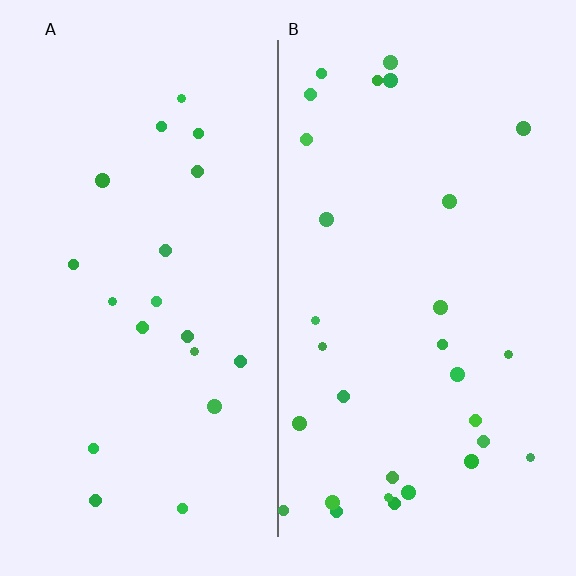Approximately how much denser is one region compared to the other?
Approximately 1.5× — region B over region A.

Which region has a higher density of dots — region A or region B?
B (the right).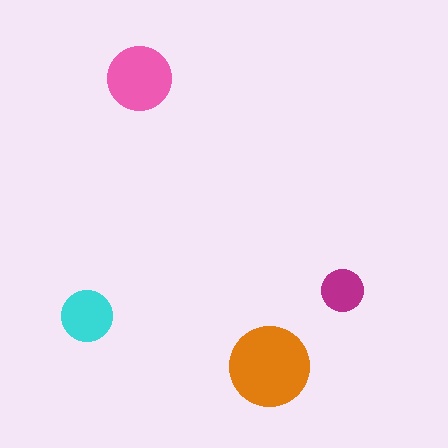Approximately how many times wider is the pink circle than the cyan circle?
About 1.5 times wider.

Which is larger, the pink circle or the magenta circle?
The pink one.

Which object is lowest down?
The orange circle is bottommost.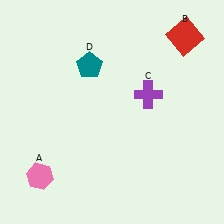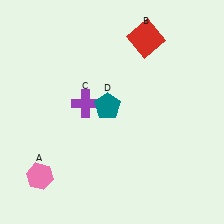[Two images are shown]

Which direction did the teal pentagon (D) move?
The teal pentagon (D) moved down.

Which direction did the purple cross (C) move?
The purple cross (C) moved left.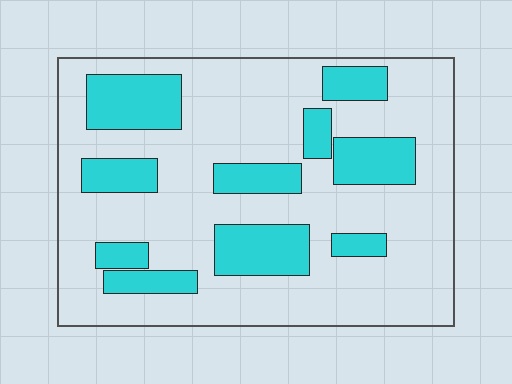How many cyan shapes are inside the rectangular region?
10.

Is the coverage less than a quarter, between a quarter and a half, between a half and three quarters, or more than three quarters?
Between a quarter and a half.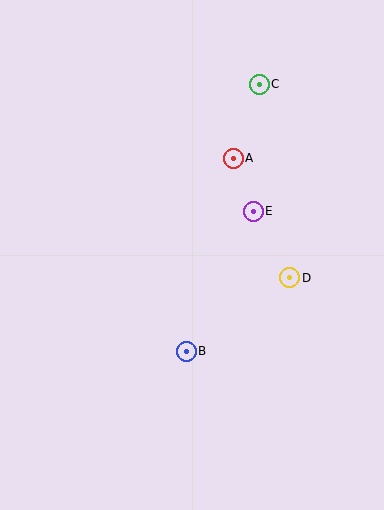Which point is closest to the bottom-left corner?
Point B is closest to the bottom-left corner.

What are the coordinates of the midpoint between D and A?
The midpoint between D and A is at (261, 218).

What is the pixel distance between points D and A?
The distance between D and A is 132 pixels.